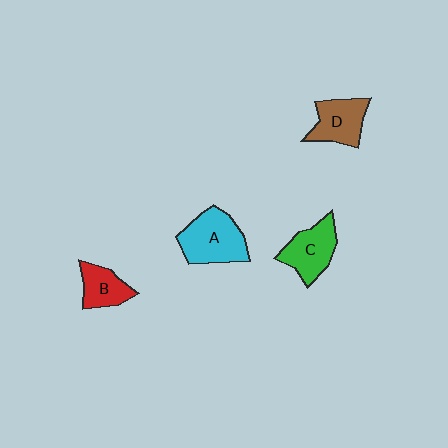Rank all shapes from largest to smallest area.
From largest to smallest: A (cyan), C (green), D (brown), B (red).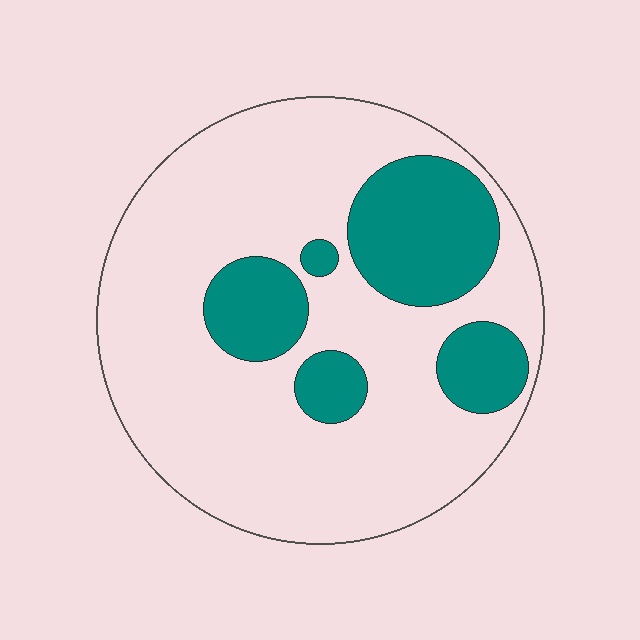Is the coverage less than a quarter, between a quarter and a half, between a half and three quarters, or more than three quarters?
Less than a quarter.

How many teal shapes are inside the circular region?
5.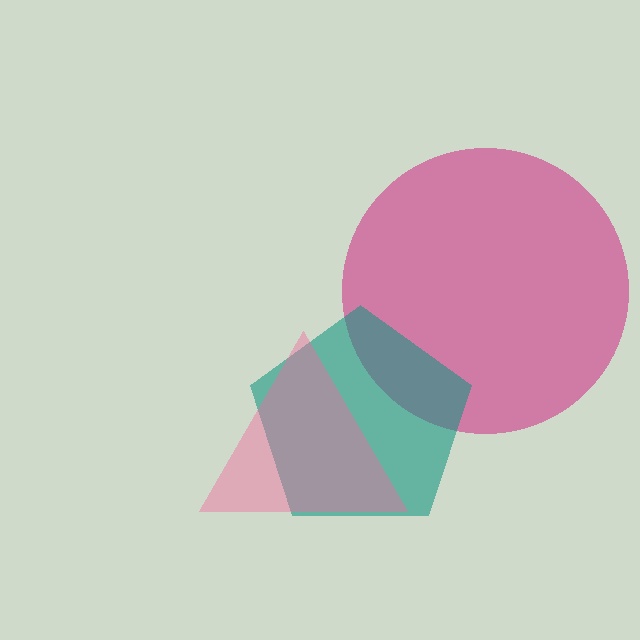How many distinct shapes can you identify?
There are 3 distinct shapes: a magenta circle, a teal pentagon, a pink triangle.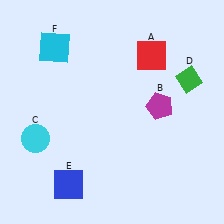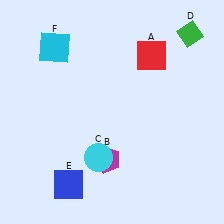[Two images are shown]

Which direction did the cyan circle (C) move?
The cyan circle (C) moved right.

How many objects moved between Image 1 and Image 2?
3 objects moved between the two images.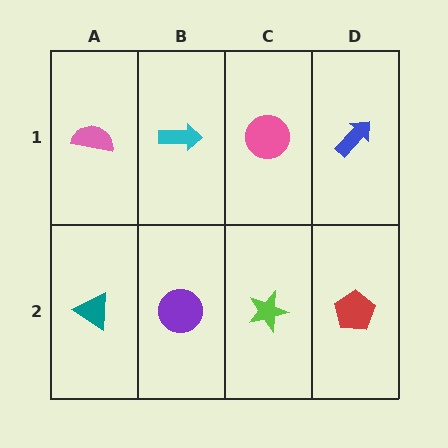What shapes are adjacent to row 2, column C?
A pink circle (row 1, column C), a purple circle (row 2, column B), a red pentagon (row 2, column D).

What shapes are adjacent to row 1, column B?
A purple circle (row 2, column B), a pink semicircle (row 1, column A), a pink circle (row 1, column C).